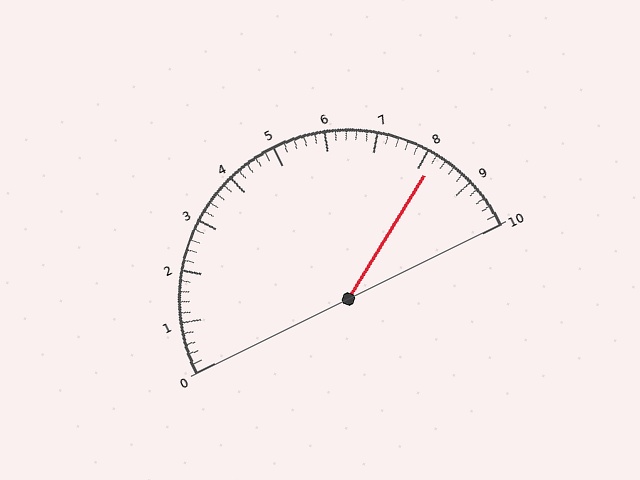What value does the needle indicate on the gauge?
The needle indicates approximately 8.2.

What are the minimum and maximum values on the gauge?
The gauge ranges from 0 to 10.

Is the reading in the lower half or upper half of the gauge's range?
The reading is in the upper half of the range (0 to 10).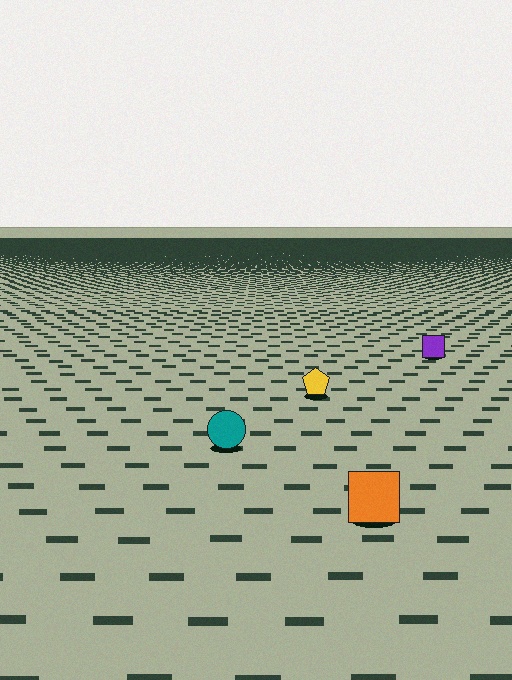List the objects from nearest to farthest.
From nearest to farthest: the orange square, the teal circle, the yellow pentagon, the purple square.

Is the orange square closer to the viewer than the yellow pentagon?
Yes. The orange square is closer — you can tell from the texture gradient: the ground texture is coarser near it.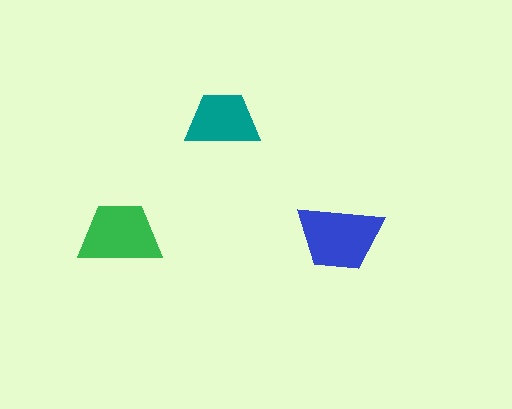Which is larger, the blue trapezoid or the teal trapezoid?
The blue one.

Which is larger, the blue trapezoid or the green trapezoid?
The blue one.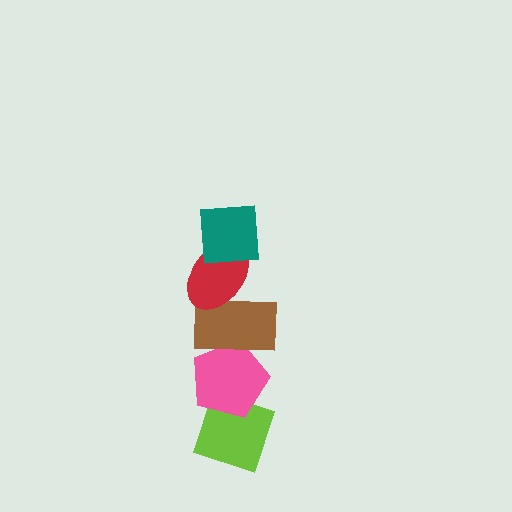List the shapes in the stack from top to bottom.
From top to bottom: the teal square, the red ellipse, the brown rectangle, the pink pentagon, the lime diamond.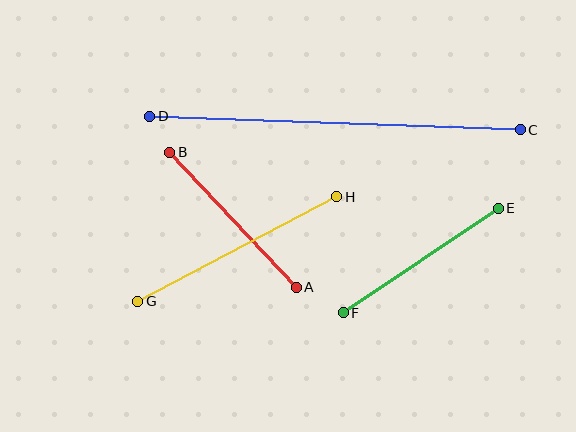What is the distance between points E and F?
The distance is approximately 187 pixels.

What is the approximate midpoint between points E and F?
The midpoint is at approximately (421, 261) pixels.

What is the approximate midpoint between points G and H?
The midpoint is at approximately (237, 249) pixels.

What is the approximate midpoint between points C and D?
The midpoint is at approximately (335, 123) pixels.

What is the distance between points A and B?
The distance is approximately 185 pixels.